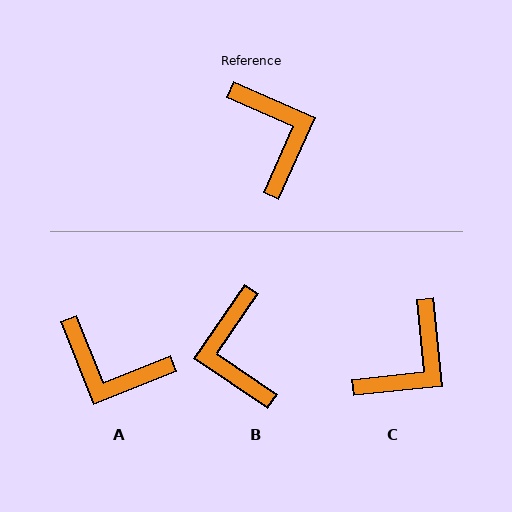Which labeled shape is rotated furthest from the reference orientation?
B, about 169 degrees away.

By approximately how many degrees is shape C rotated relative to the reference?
Approximately 60 degrees clockwise.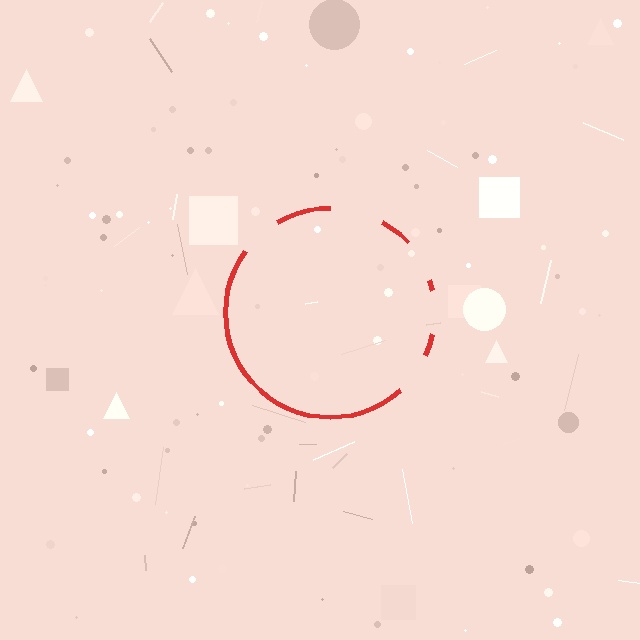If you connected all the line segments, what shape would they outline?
They would outline a circle.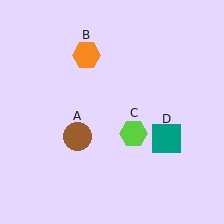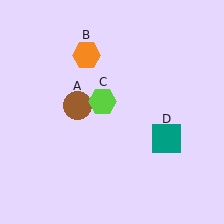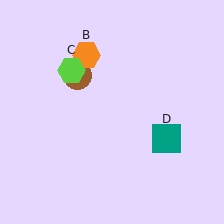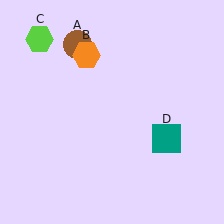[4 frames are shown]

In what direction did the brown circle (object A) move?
The brown circle (object A) moved up.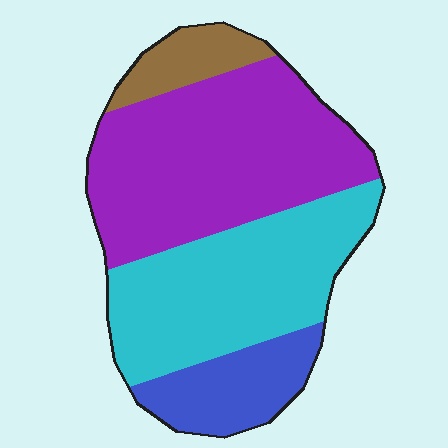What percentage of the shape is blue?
Blue takes up about one eighth (1/8) of the shape.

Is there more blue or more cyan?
Cyan.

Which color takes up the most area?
Purple, at roughly 45%.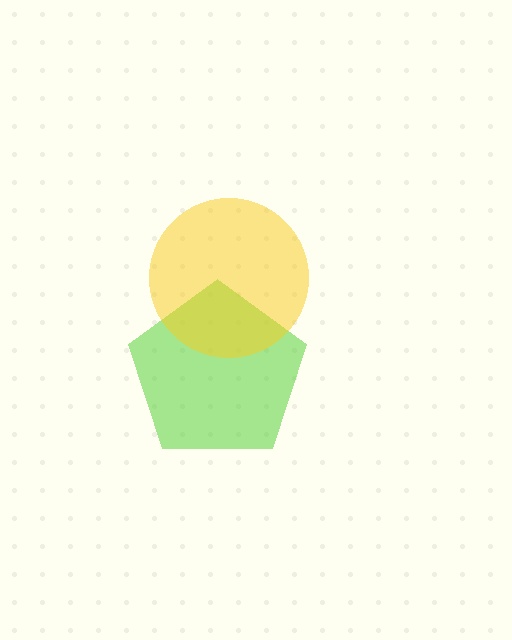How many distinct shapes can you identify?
There are 2 distinct shapes: a lime pentagon, a yellow circle.